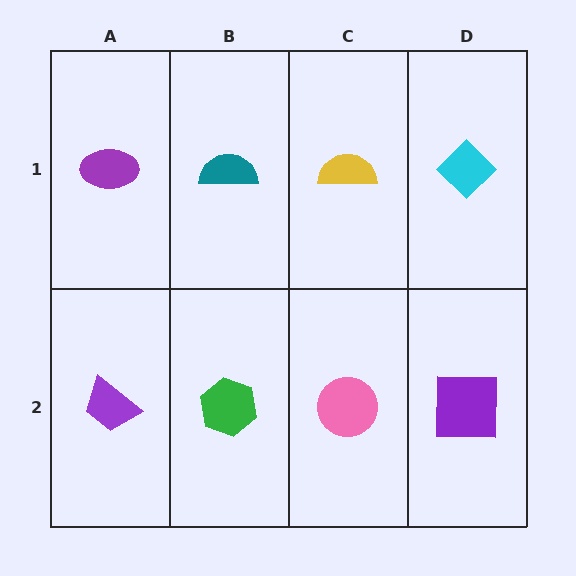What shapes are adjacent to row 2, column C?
A yellow semicircle (row 1, column C), a green hexagon (row 2, column B), a purple square (row 2, column D).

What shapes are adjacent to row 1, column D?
A purple square (row 2, column D), a yellow semicircle (row 1, column C).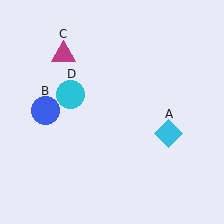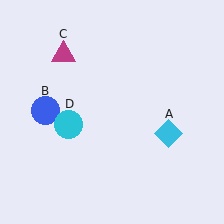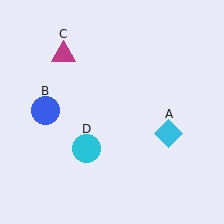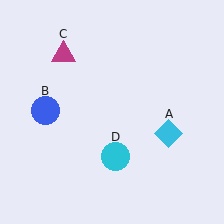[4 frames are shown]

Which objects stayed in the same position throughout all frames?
Cyan diamond (object A) and blue circle (object B) and magenta triangle (object C) remained stationary.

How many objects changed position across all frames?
1 object changed position: cyan circle (object D).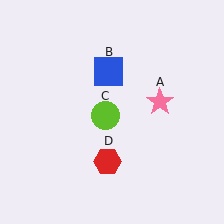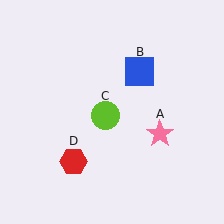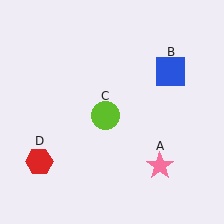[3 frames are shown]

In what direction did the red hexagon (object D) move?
The red hexagon (object D) moved left.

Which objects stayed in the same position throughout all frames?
Lime circle (object C) remained stationary.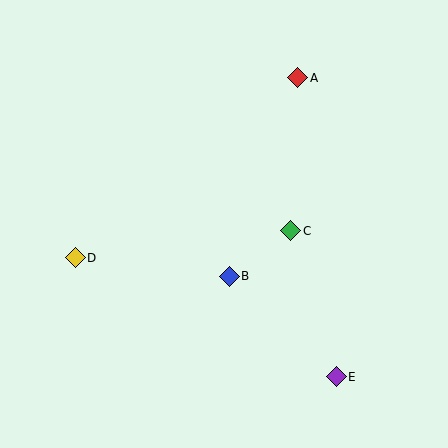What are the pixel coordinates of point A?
Point A is at (298, 78).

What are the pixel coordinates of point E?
Point E is at (336, 377).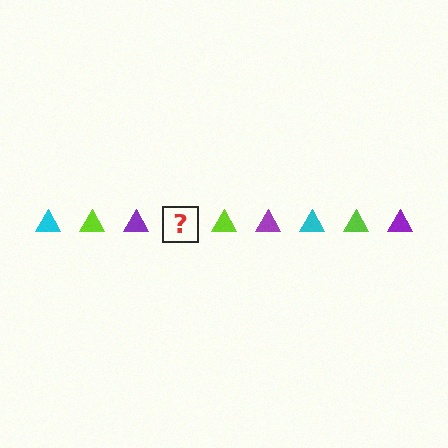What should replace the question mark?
The question mark should be replaced with a cyan triangle.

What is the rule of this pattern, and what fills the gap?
The rule is that the pattern cycles through cyan, lime, purple triangles. The gap should be filled with a cyan triangle.